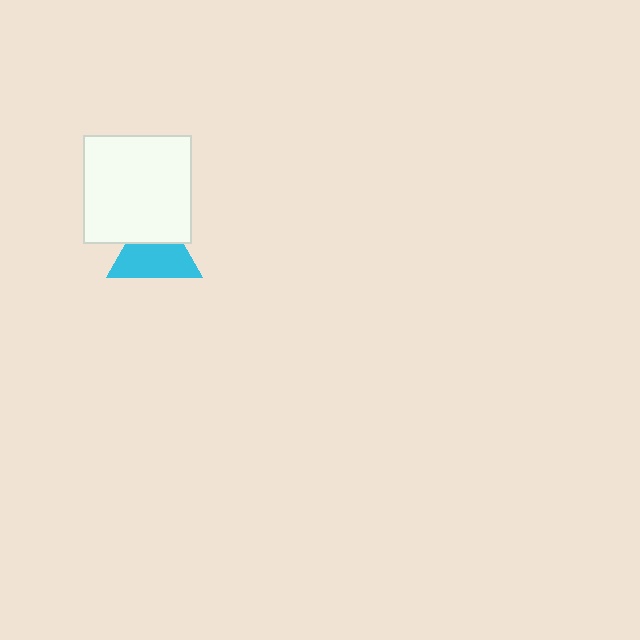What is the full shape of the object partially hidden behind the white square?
The partially hidden object is a cyan triangle.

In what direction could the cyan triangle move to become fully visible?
The cyan triangle could move down. That would shift it out from behind the white square entirely.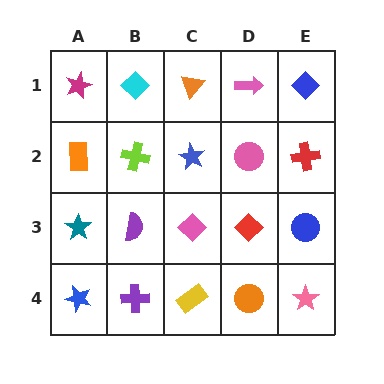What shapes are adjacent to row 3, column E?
A red cross (row 2, column E), a pink star (row 4, column E), a red diamond (row 3, column D).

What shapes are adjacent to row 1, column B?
A lime cross (row 2, column B), a magenta star (row 1, column A), an orange triangle (row 1, column C).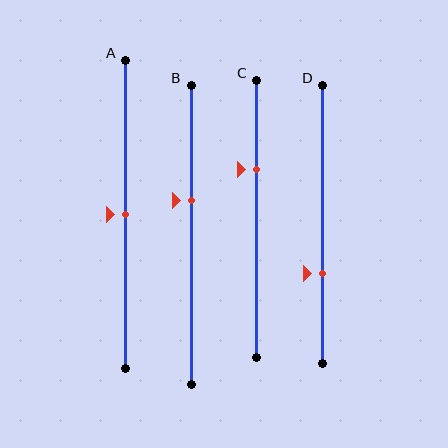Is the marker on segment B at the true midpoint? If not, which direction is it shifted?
No, the marker on segment B is shifted upward by about 12% of the segment length.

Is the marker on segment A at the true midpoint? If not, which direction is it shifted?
Yes, the marker on segment A is at the true midpoint.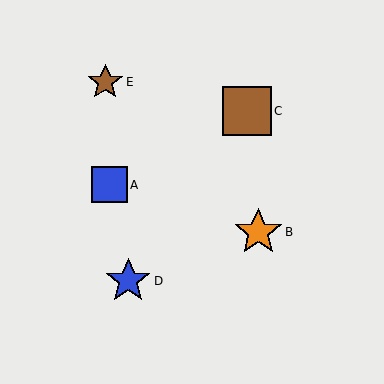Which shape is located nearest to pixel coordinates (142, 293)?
The blue star (labeled D) at (128, 281) is nearest to that location.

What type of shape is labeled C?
Shape C is a brown square.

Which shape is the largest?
The brown square (labeled C) is the largest.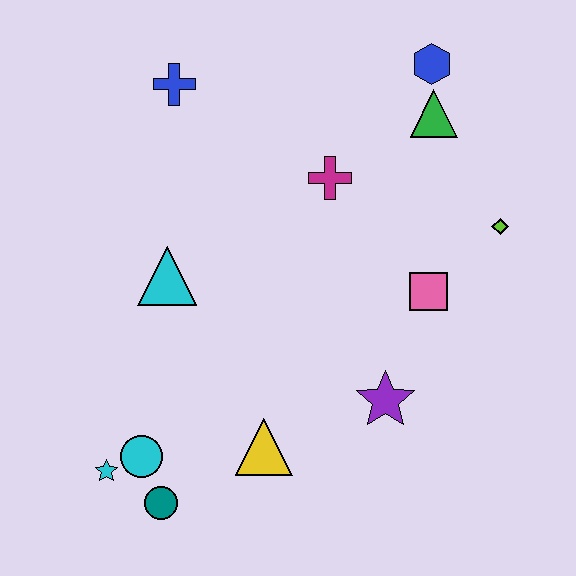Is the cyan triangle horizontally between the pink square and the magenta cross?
No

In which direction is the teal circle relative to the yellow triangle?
The teal circle is to the left of the yellow triangle.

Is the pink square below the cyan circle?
No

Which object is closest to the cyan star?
The cyan circle is closest to the cyan star.